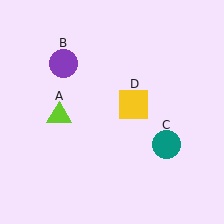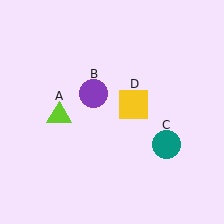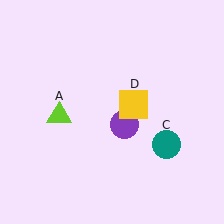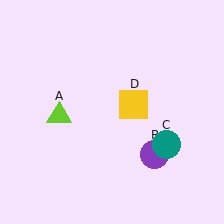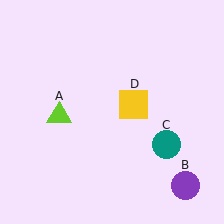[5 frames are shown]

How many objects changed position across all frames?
1 object changed position: purple circle (object B).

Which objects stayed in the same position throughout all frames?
Lime triangle (object A) and teal circle (object C) and yellow square (object D) remained stationary.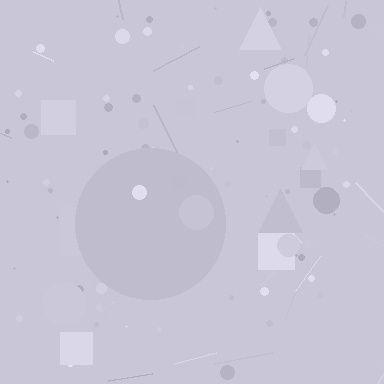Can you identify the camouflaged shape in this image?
The camouflaged shape is a circle.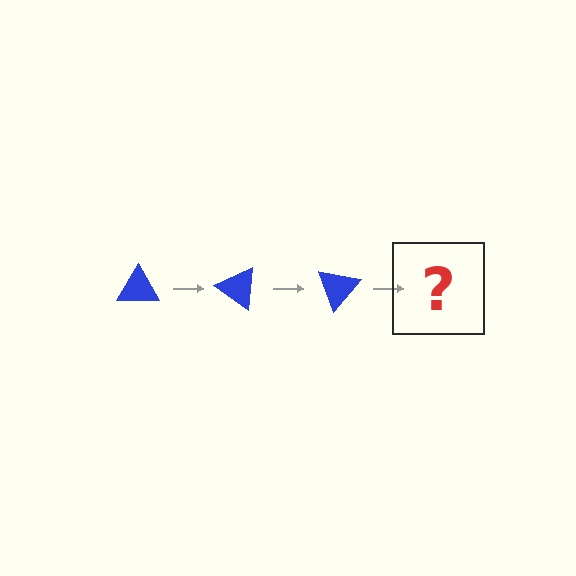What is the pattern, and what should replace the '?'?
The pattern is that the triangle rotates 35 degrees each step. The '?' should be a blue triangle rotated 105 degrees.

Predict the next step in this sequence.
The next step is a blue triangle rotated 105 degrees.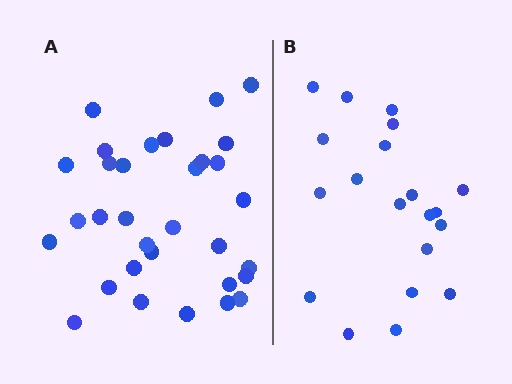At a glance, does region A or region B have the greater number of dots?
Region A (the left region) has more dots.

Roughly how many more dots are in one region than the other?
Region A has roughly 12 or so more dots than region B.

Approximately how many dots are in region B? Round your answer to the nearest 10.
About 20 dots.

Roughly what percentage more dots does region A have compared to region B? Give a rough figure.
About 60% more.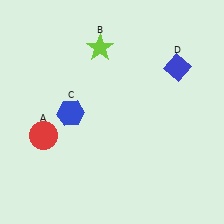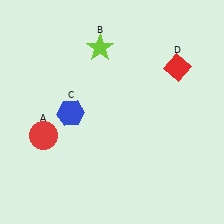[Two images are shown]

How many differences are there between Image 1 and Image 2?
There is 1 difference between the two images.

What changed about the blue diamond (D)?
In Image 1, D is blue. In Image 2, it changed to red.